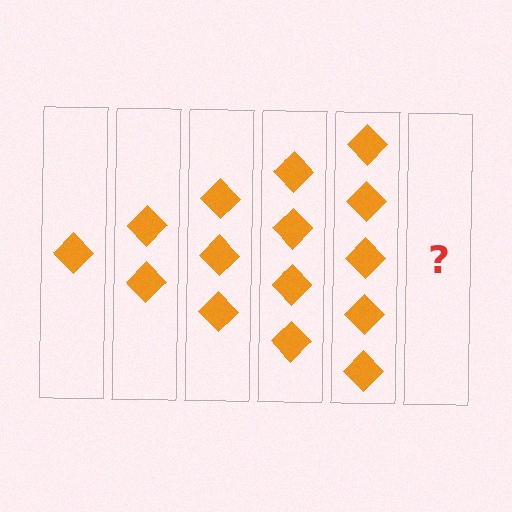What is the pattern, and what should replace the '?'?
The pattern is that each step adds one more diamond. The '?' should be 6 diamonds.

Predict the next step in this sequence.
The next step is 6 diamonds.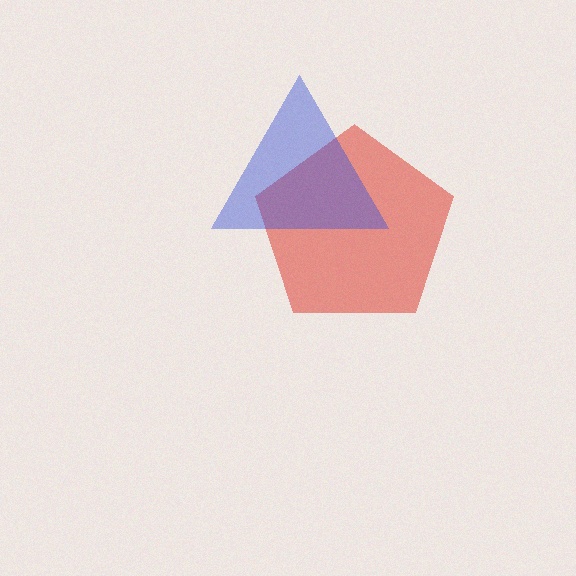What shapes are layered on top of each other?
The layered shapes are: a red pentagon, a blue triangle.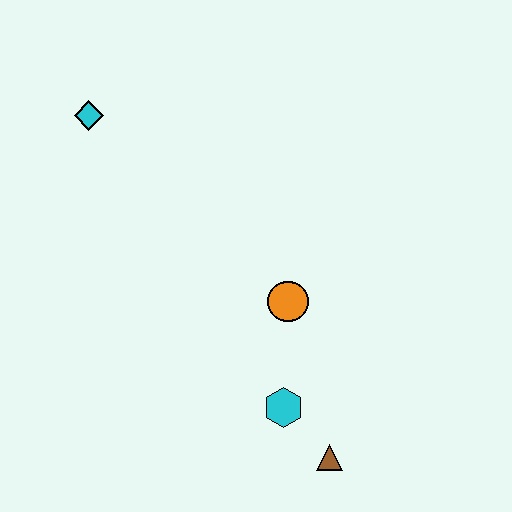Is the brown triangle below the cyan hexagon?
Yes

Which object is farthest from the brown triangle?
The cyan diamond is farthest from the brown triangle.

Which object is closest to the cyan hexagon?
The brown triangle is closest to the cyan hexagon.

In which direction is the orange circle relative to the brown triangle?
The orange circle is above the brown triangle.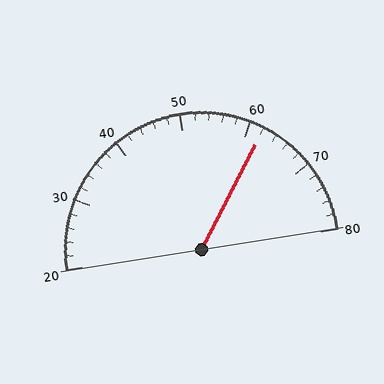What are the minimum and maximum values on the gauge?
The gauge ranges from 20 to 80.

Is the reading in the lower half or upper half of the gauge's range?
The reading is in the upper half of the range (20 to 80).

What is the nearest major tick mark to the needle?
The nearest major tick mark is 60.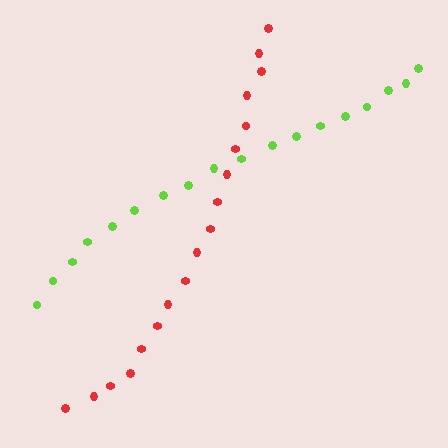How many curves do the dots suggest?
There are 2 distinct paths.